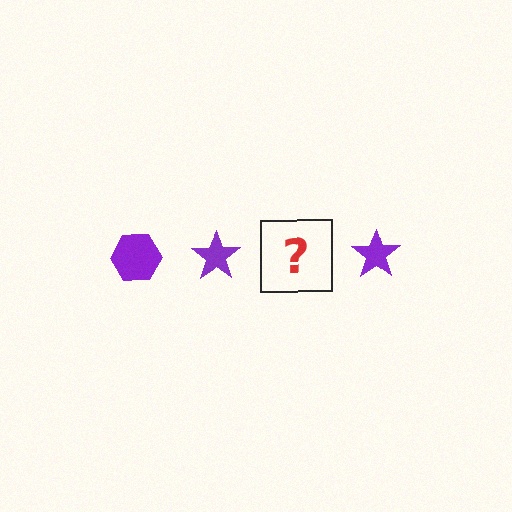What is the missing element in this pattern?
The missing element is a purple hexagon.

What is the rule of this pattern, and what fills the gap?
The rule is that the pattern cycles through hexagon, star shapes in purple. The gap should be filled with a purple hexagon.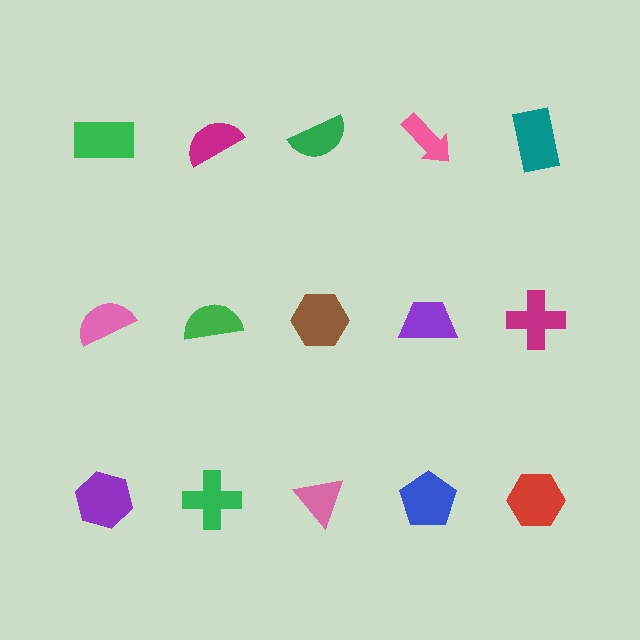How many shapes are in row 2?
5 shapes.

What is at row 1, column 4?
A pink arrow.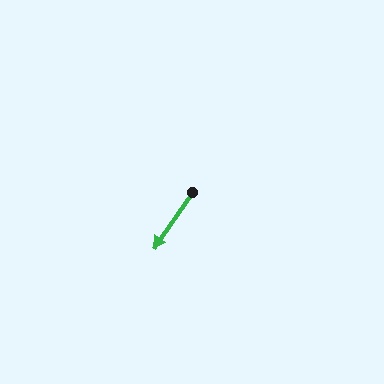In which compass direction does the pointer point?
Southwest.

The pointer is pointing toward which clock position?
Roughly 7 o'clock.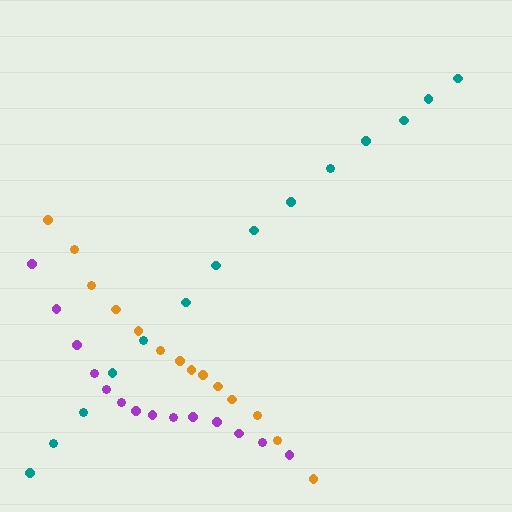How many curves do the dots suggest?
There are 3 distinct paths.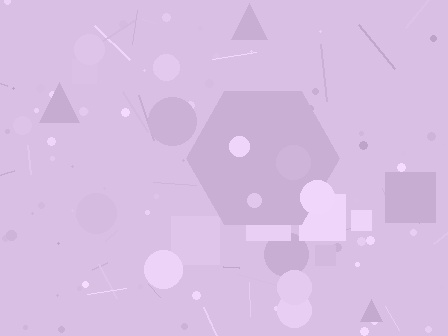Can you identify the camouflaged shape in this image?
The camouflaged shape is a hexagon.